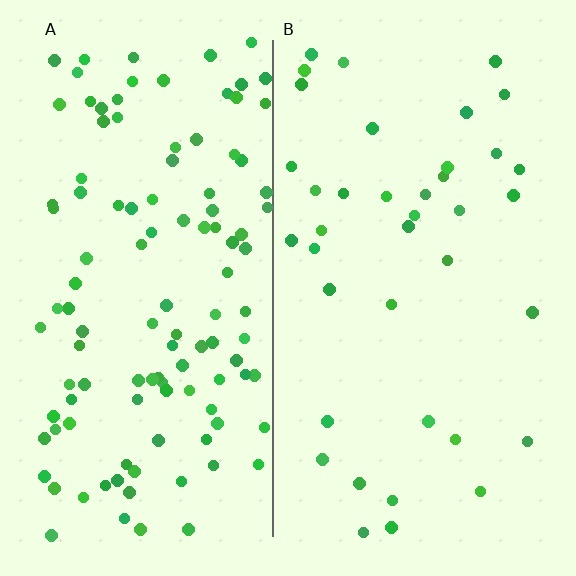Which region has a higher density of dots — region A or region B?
A (the left).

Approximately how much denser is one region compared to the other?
Approximately 2.9× — region A over region B.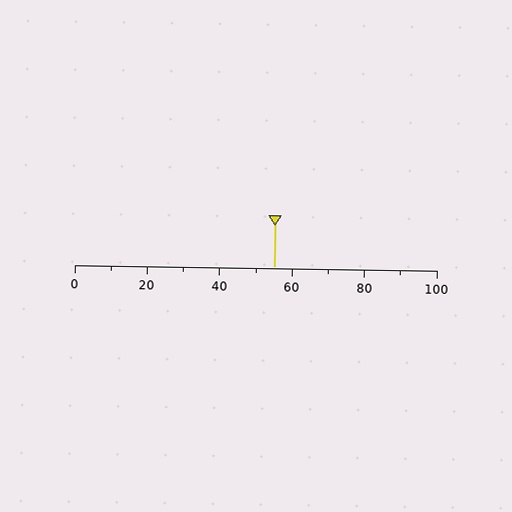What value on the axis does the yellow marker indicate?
The marker indicates approximately 55.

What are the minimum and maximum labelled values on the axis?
The axis runs from 0 to 100.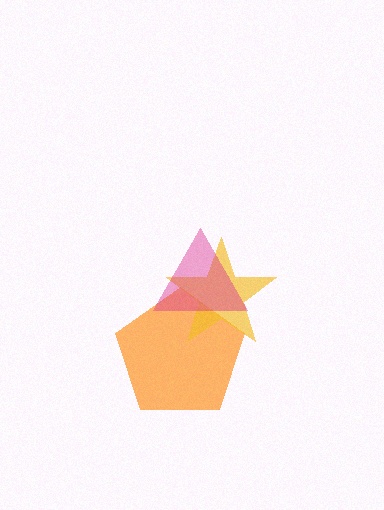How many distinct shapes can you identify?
There are 3 distinct shapes: an orange pentagon, a yellow star, a magenta triangle.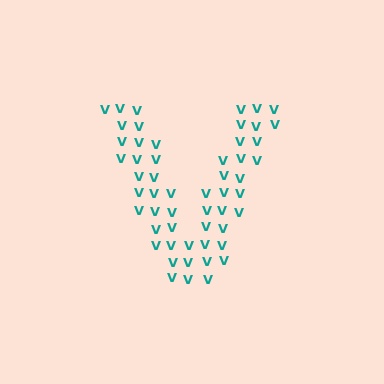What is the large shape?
The large shape is the letter V.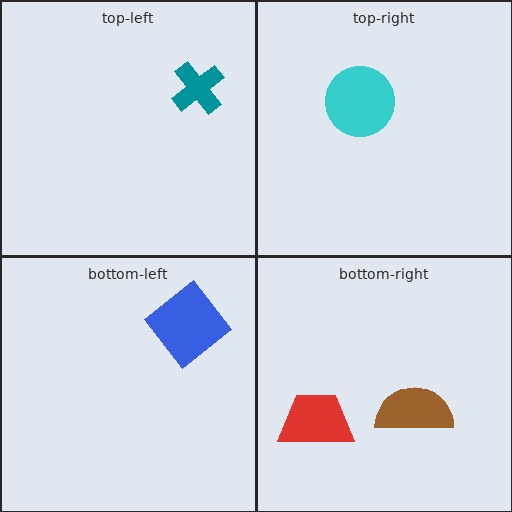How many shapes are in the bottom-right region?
2.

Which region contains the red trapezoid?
The bottom-right region.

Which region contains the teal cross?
The top-left region.